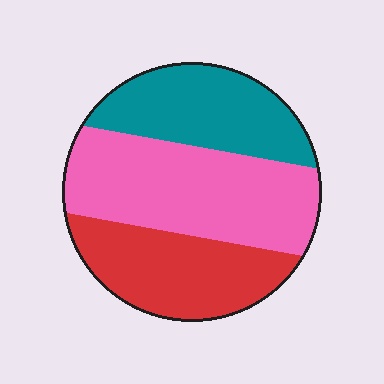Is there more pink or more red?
Pink.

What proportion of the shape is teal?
Teal covers around 30% of the shape.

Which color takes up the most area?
Pink, at roughly 45%.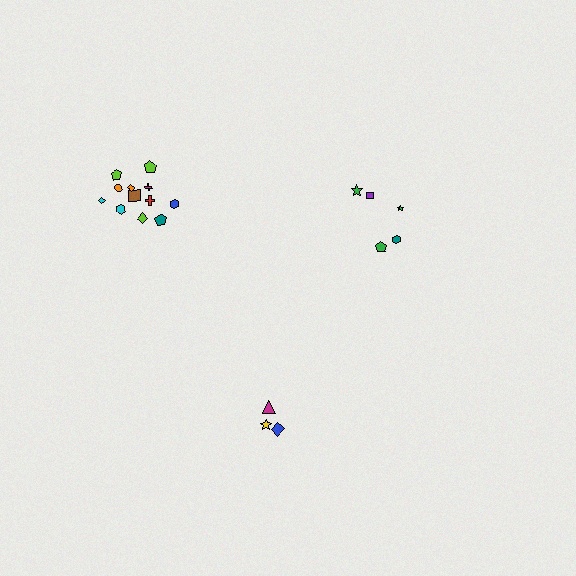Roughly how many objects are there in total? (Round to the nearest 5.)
Roughly 20 objects in total.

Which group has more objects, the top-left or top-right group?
The top-left group.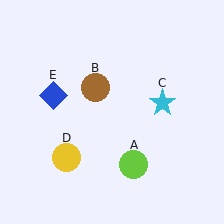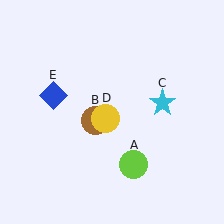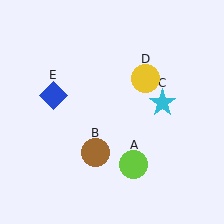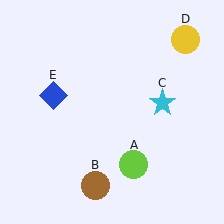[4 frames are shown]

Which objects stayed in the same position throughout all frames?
Lime circle (object A) and cyan star (object C) and blue diamond (object E) remained stationary.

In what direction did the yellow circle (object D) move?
The yellow circle (object D) moved up and to the right.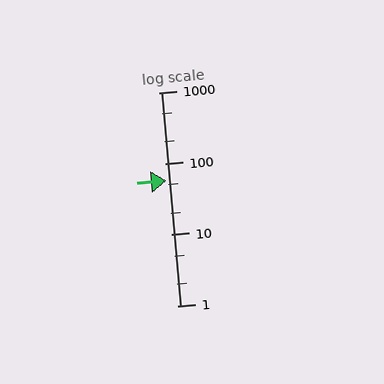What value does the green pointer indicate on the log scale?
The pointer indicates approximately 58.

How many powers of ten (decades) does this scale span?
The scale spans 3 decades, from 1 to 1000.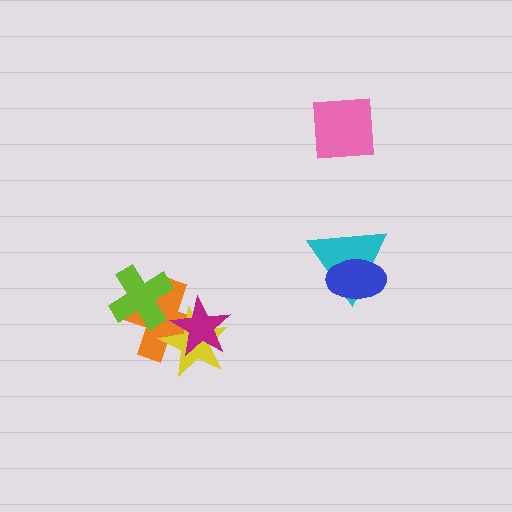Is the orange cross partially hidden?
Yes, it is partially covered by another shape.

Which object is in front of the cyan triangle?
The blue ellipse is in front of the cyan triangle.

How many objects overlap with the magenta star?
2 objects overlap with the magenta star.